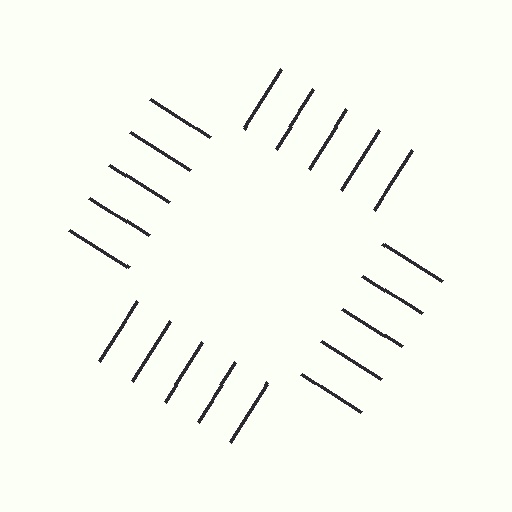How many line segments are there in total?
20 — 5 along each of the 4 edges.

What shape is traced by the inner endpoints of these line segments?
An illusory square — the line segments terminate on its edges but no continuous stroke is drawn.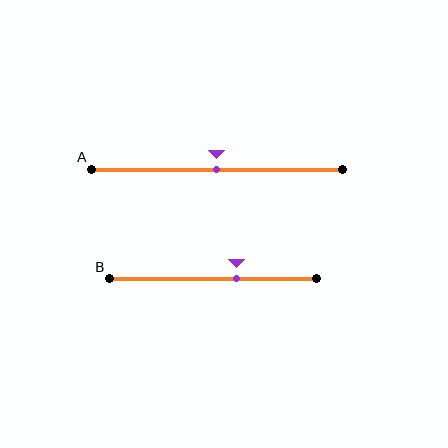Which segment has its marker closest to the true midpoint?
Segment A has its marker closest to the true midpoint.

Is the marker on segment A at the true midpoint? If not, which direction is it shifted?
Yes, the marker on segment A is at the true midpoint.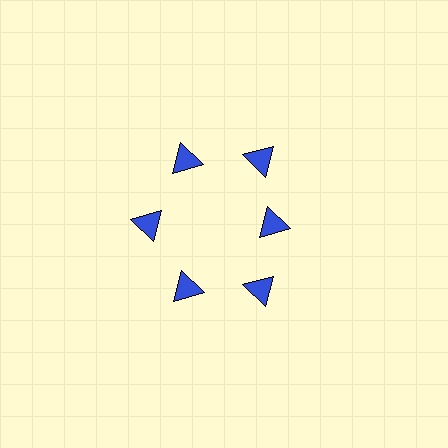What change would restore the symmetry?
The symmetry would be restored by moving it outward, back onto the ring so that all 6 triangles sit at equal angles and equal distance from the center.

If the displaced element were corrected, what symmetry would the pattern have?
It would have 6-fold rotational symmetry — the pattern would map onto itself every 60 degrees.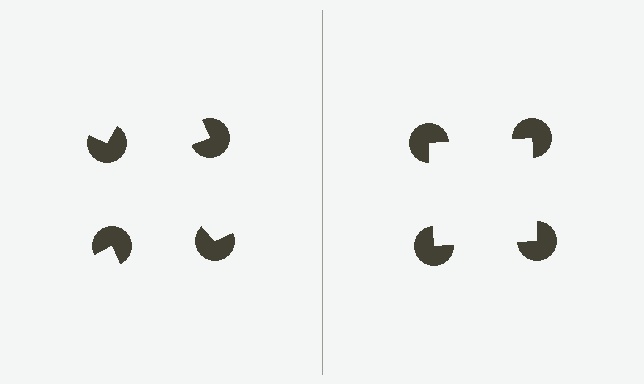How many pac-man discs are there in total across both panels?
8 — 4 on each side.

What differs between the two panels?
The pac-man discs are positioned identically on both sides; only the wedge orientations differ. On the right they align to a square; on the left they are misaligned.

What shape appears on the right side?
An illusory square.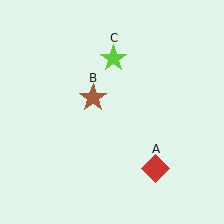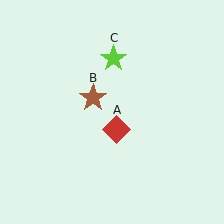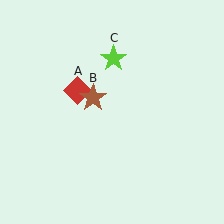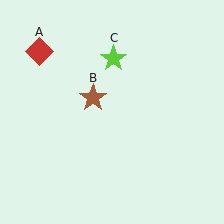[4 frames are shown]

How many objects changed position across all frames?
1 object changed position: red diamond (object A).